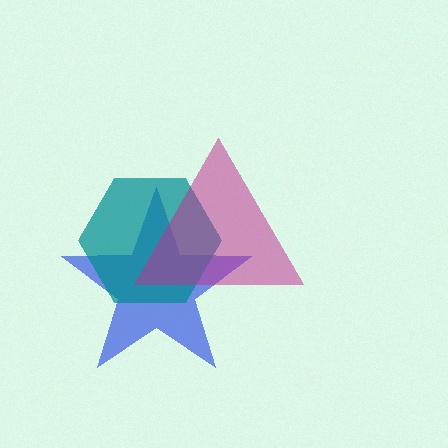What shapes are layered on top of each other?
The layered shapes are: a blue star, a teal hexagon, a magenta triangle.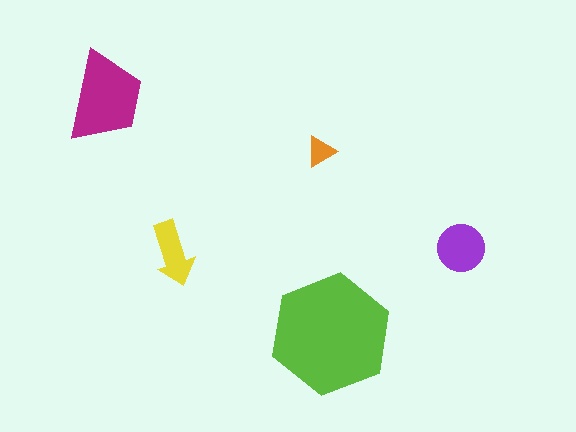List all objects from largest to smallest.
The lime hexagon, the magenta trapezoid, the purple circle, the yellow arrow, the orange triangle.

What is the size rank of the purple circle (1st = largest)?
3rd.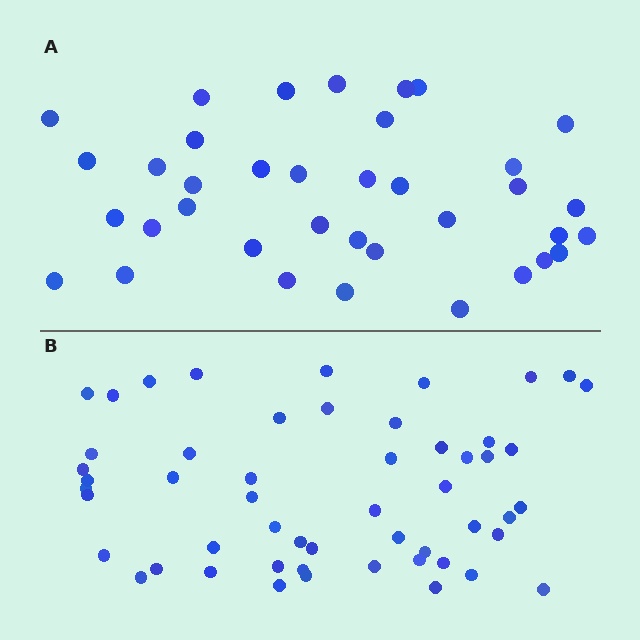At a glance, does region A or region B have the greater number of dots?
Region B (the bottom region) has more dots.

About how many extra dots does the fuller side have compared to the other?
Region B has approximately 15 more dots than region A.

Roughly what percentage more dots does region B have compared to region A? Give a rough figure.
About 45% more.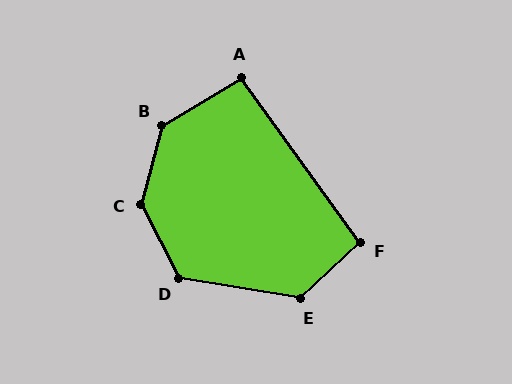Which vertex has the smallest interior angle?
A, at approximately 95 degrees.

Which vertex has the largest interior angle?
C, at approximately 138 degrees.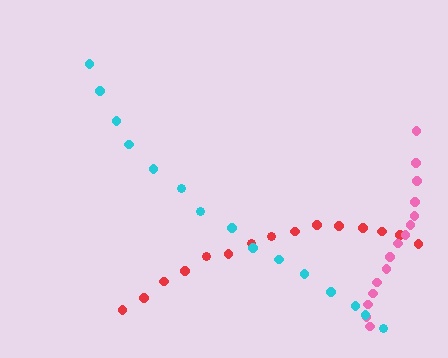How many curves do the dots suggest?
There are 3 distinct paths.